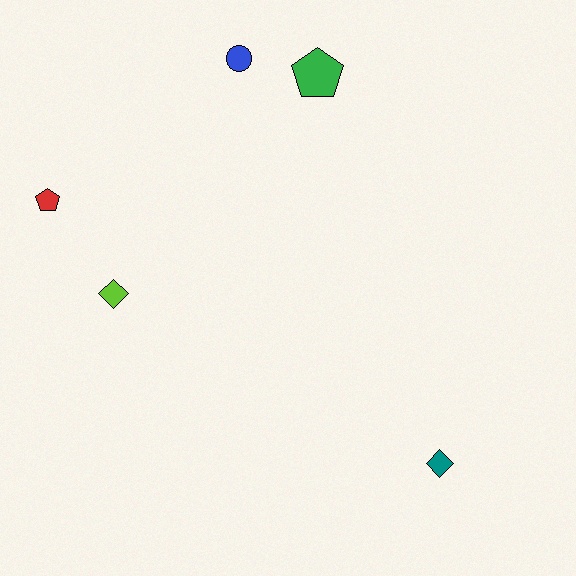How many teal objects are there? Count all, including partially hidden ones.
There is 1 teal object.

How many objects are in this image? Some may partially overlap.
There are 5 objects.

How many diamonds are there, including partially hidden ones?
There are 2 diamonds.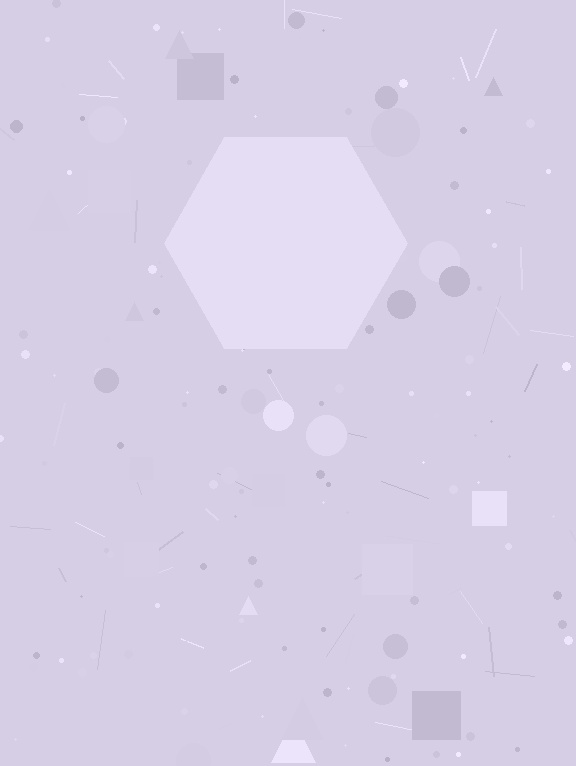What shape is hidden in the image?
A hexagon is hidden in the image.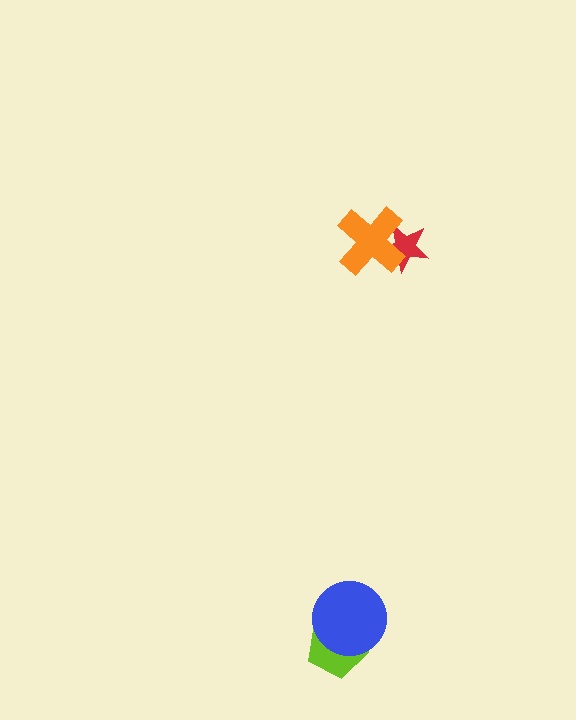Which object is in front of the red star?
The orange cross is in front of the red star.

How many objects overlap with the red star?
1 object overlaps with the red star.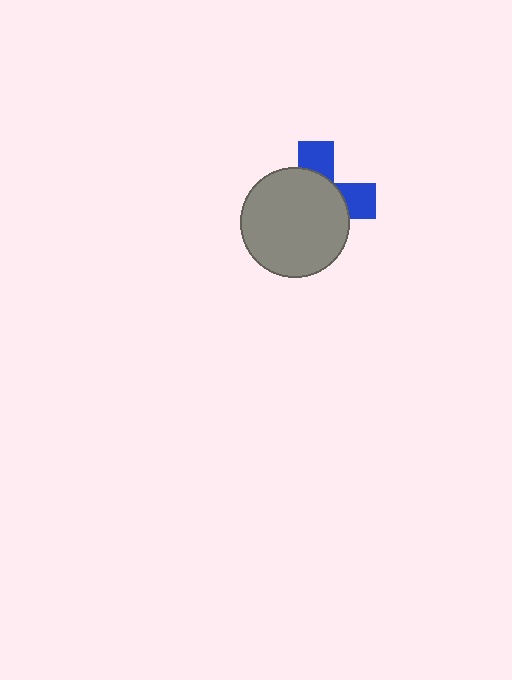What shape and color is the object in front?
The object in front is a gray circle.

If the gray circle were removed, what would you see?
You would see the complete blue cross.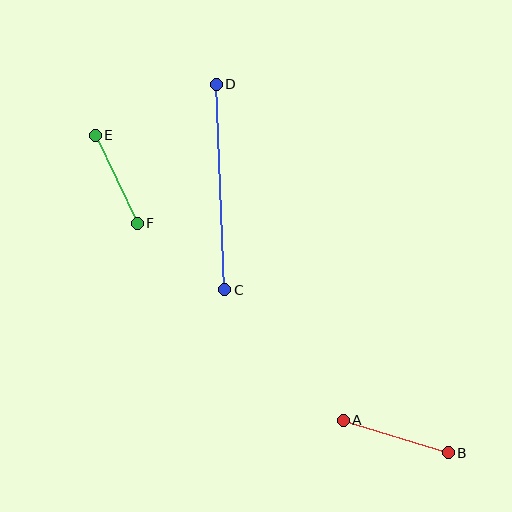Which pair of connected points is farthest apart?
Points C and D are farthest apart.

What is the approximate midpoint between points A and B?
The midpoint is at approximately (396, 436) pixels.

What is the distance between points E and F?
The distance is approximately 97 pixels.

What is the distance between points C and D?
The distance is approximately 206 pixels.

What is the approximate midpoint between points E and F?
The midpoint is at approximately (116, 179) pixels.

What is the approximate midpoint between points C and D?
The midpoint is at approximately (220, 187) pixels.